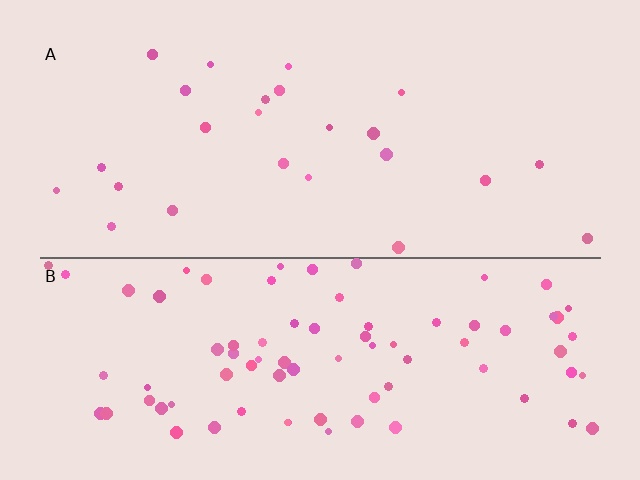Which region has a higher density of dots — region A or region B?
B (the bottom).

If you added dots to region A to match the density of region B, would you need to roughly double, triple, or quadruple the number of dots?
Approximately triple.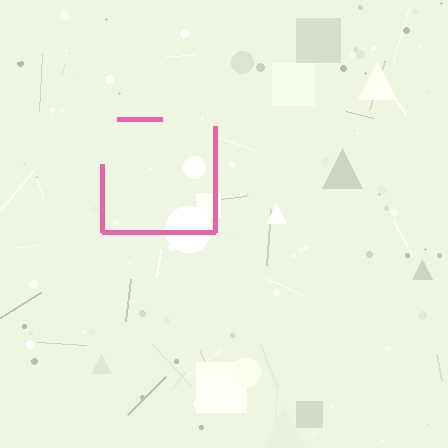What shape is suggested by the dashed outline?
The dashed outline suggests a square.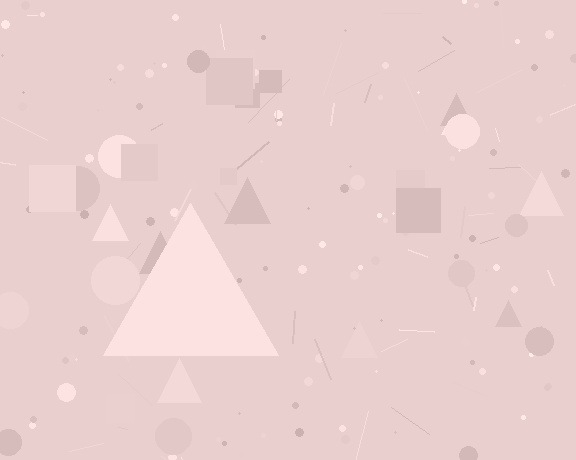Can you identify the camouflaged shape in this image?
The camouflaged shape is a triangle.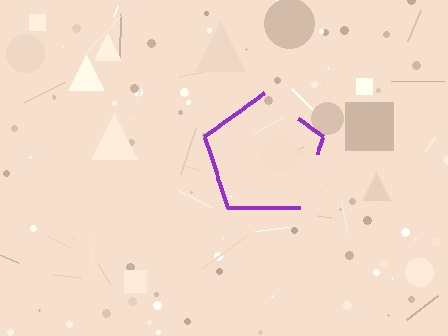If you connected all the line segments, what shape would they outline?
They would outline a pentagon.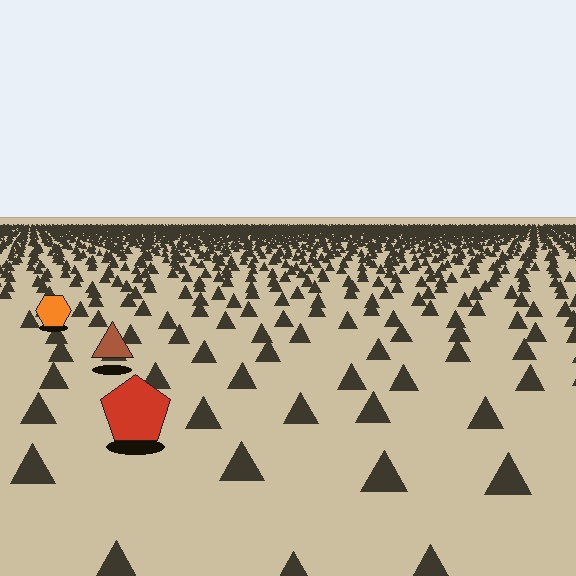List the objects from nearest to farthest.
From nearest to farthest: the red pentagon, the brown triangle, the orange hexagon.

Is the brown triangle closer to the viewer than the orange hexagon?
Yes. The brown triangle is closer — you can tell from the texture gradient: the ground texture is coarser near it.